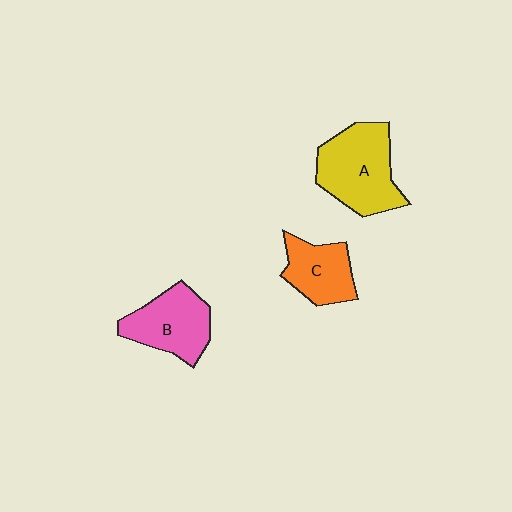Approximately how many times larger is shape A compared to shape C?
Approximately 1.6 times.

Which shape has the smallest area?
Shape C (orange).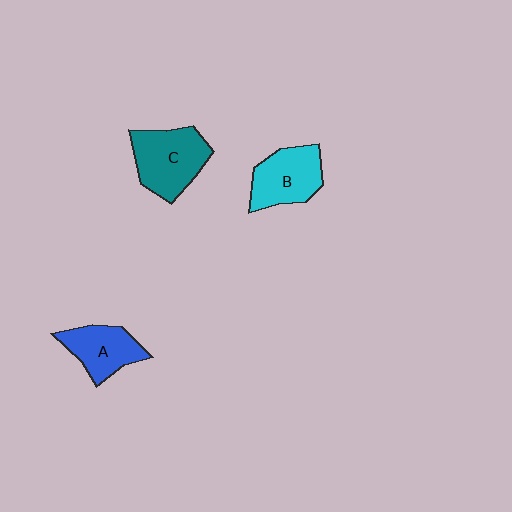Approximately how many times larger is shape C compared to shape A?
Approximately 1.3 times.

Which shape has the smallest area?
Shape A (blue).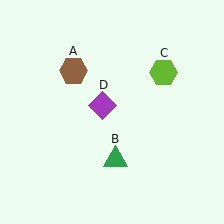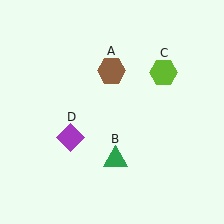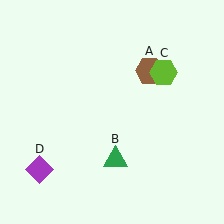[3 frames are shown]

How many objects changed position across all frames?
2 objects changed position: brown hexagon (object A), purple diamond (object D).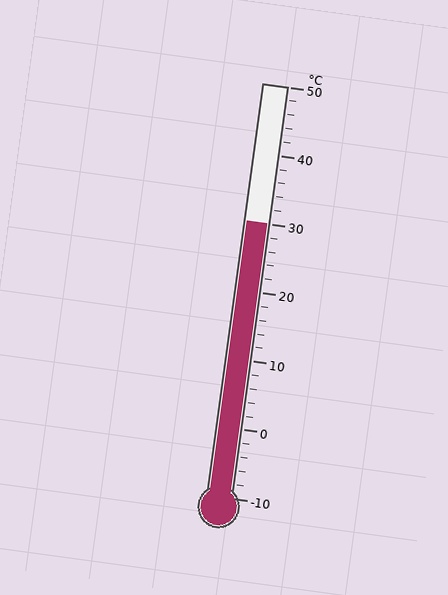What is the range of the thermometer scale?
The thermometer scale ranges from -10°C to 50°C.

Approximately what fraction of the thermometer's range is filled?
The thermometer is filled to approximately 65% of its range.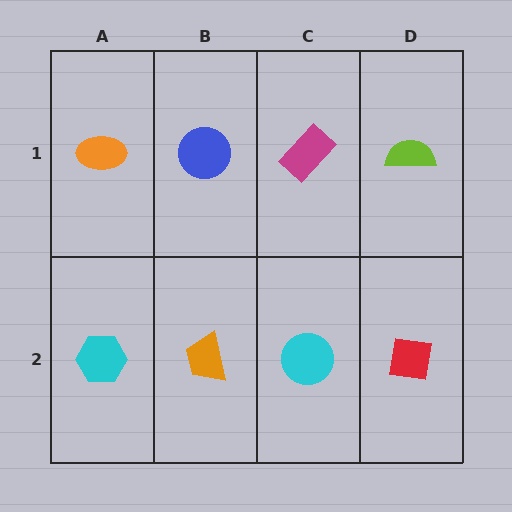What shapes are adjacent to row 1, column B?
An orange trapezoid (row 2, column B), an orange ellipse (row 1, column A), a magenta rectangle (row 1, column C).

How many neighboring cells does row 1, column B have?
3.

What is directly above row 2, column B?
A blue circle.